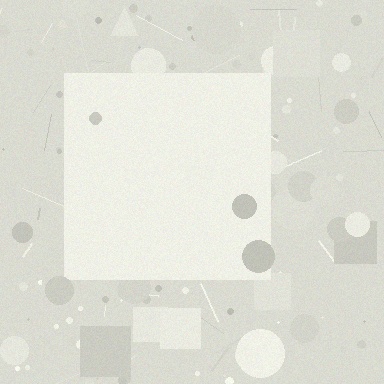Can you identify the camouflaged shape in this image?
The camouflaged shape is a square.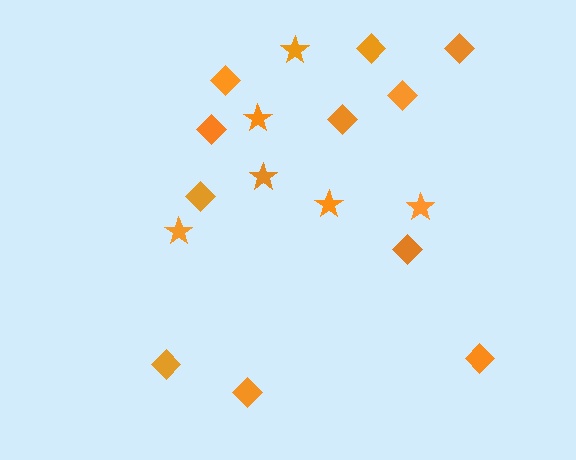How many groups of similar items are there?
There are 2 groups: one group of diamonds (11) and one group of stars (6).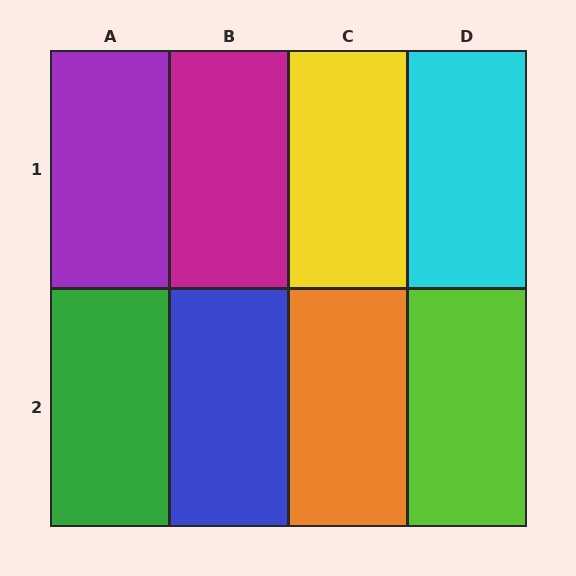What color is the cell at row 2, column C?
Orange.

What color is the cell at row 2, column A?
Green.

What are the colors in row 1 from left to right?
Purple, magenta, yellow, cyan.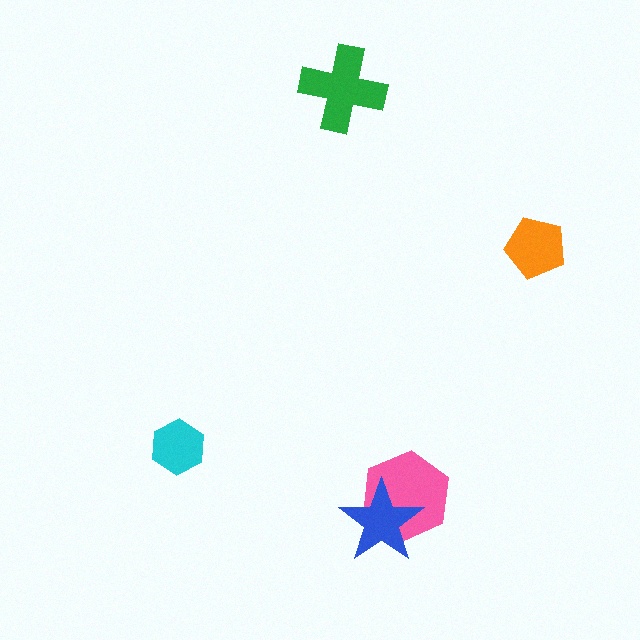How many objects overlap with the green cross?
0 objects overlap with the green cross.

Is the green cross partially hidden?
No, no other shape covers it.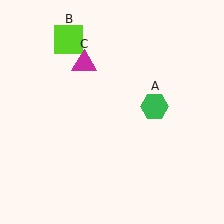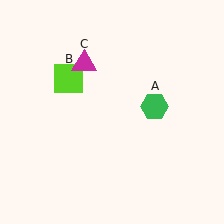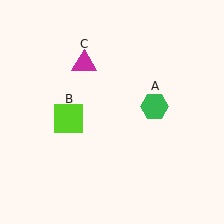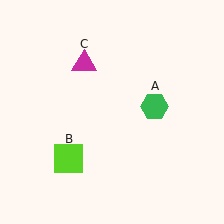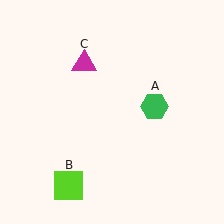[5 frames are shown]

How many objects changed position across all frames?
1 object changed position: lime square (object B).